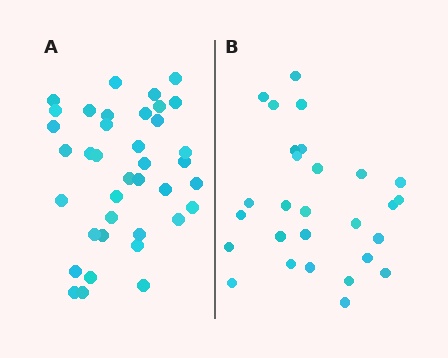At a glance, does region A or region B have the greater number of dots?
Region A (the left region) has more dots.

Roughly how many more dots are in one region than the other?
Region A has roughly 10 or so more dots than region B.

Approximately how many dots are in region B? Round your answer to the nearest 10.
About 30 dots. (The exact count is 28, which rounds to 30.)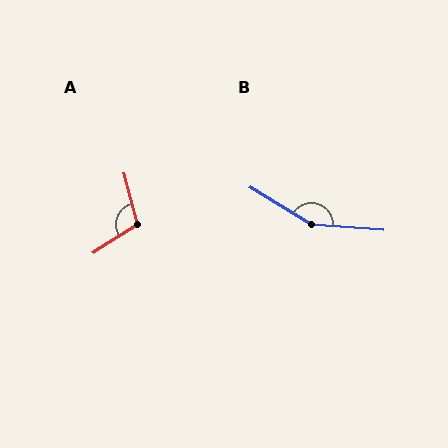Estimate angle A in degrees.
Approximately 108 degrees.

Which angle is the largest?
B, at approximately 153 degrees.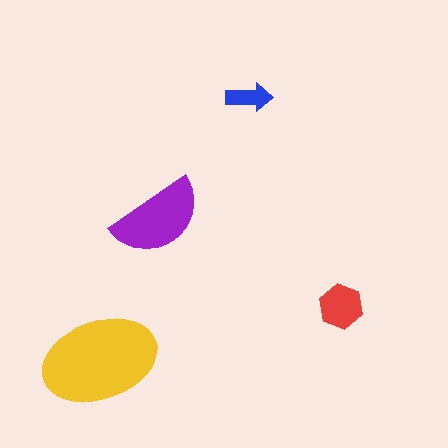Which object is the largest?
The yellow ellipse.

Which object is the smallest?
The blue arrow.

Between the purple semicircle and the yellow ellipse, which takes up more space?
The yellow ellipse.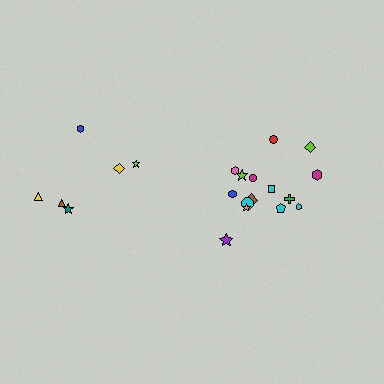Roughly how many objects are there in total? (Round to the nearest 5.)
Roughly 20 objects in total.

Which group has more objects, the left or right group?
The right group.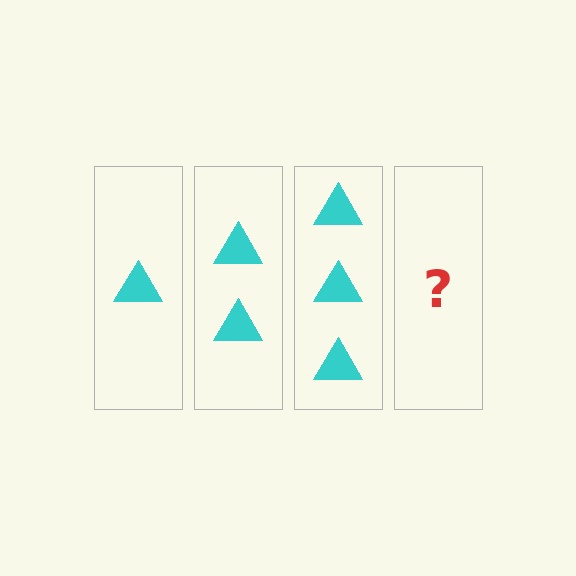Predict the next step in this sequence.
The next step is 4 triangles.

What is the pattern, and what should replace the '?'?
The pattern is that each step adds one more triangle. The '?' should be 4 triangles.